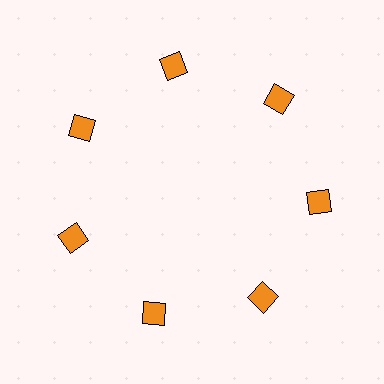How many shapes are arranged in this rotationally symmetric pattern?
There are 7 shapes, arranged in 7 groups of 1.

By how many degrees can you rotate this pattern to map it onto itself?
The pattern maps onto itself every 51 degrees of rotation.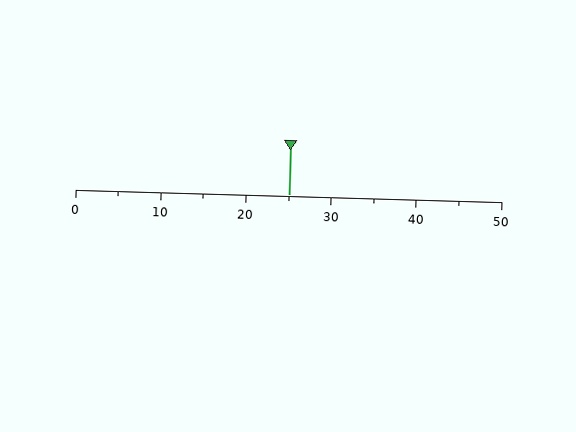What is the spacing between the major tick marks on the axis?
The major ticks are spaced 10 apart.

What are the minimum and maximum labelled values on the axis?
The axis runs from 0 to 50.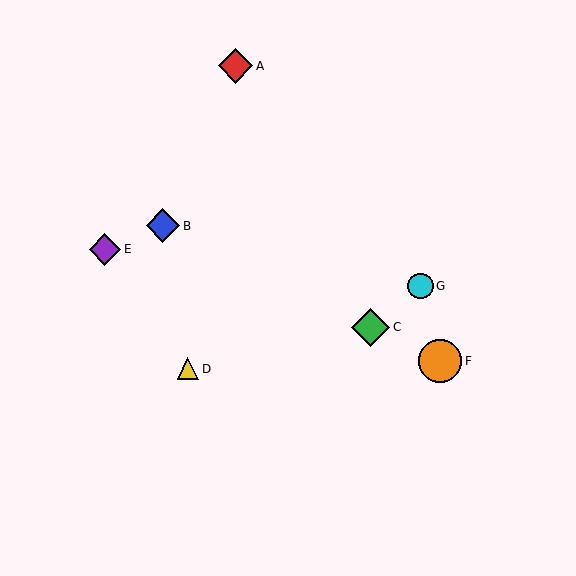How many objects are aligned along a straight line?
3 objects (B, C, F) are aligned along a straight line.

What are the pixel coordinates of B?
Object B is at (163, 226).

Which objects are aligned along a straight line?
Objects B, C, F are aligned along a straight line.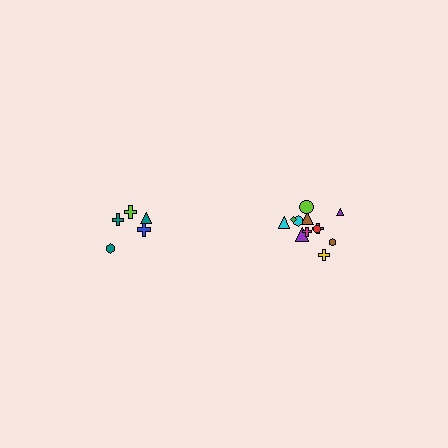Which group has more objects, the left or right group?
The right group.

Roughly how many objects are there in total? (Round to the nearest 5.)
Roughly 15 objects in total.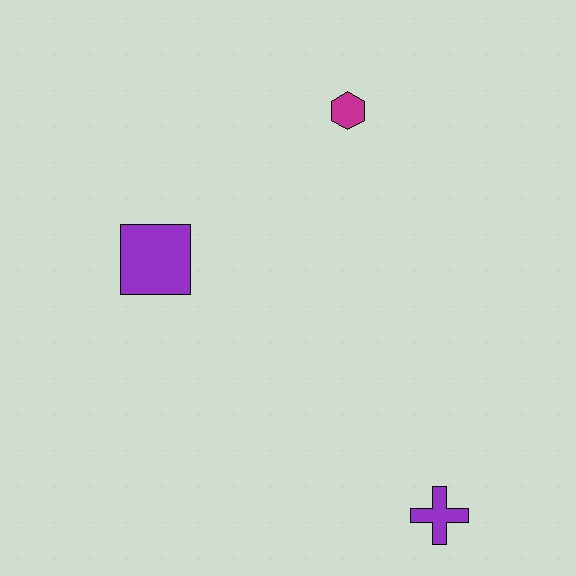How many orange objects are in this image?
There are no orange objects.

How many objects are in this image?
There are 3 objects.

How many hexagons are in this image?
There is 1 hexagon.